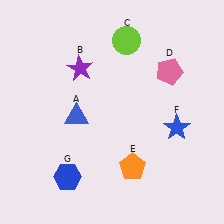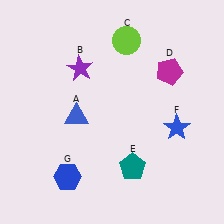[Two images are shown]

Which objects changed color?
D changed from pink to magenta. E changed from orange to teal.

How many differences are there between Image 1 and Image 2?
There are 2 differences between the two images.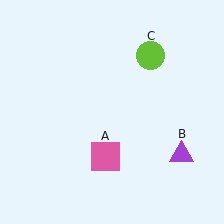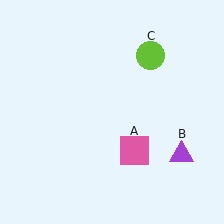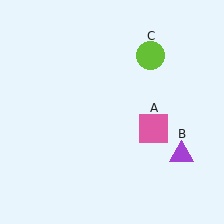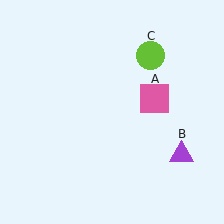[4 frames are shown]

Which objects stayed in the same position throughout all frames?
Purple triangle (object B) and lime circle (object C) remained stationary.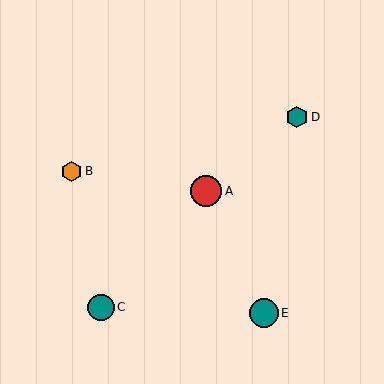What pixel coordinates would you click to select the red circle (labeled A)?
Click at (206, 191) to select the red circle A.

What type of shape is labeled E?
Shape E is a teal circle.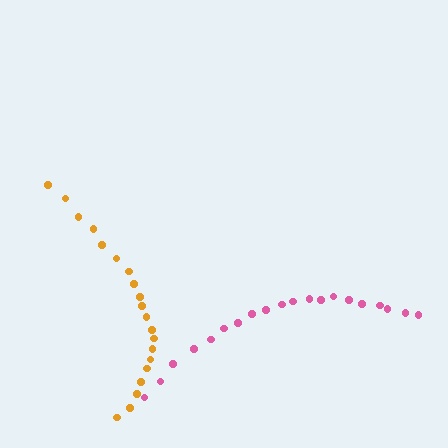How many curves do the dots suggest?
There are 2 distinct paths.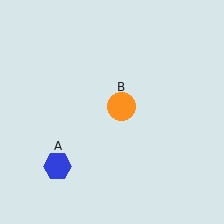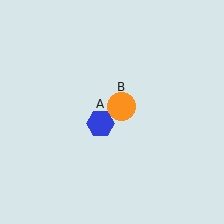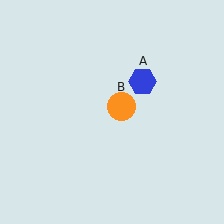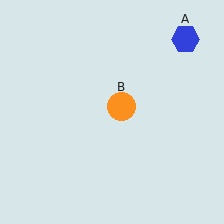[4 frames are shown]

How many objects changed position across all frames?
1 object changed position: blue hexagon (object A).